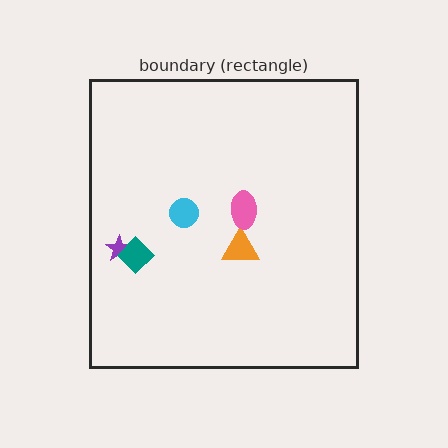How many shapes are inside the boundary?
5 inside, 0 outside.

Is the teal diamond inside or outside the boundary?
Inside.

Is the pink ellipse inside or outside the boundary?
Inside.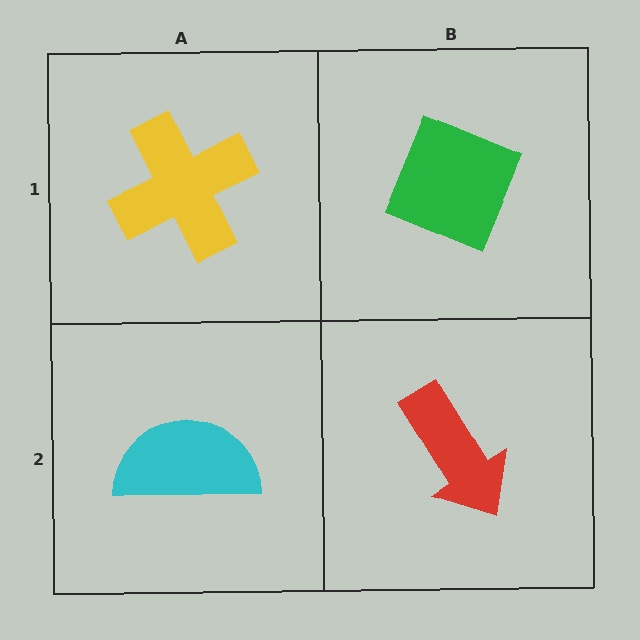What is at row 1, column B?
A green diamond.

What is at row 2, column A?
A cyan semicircle.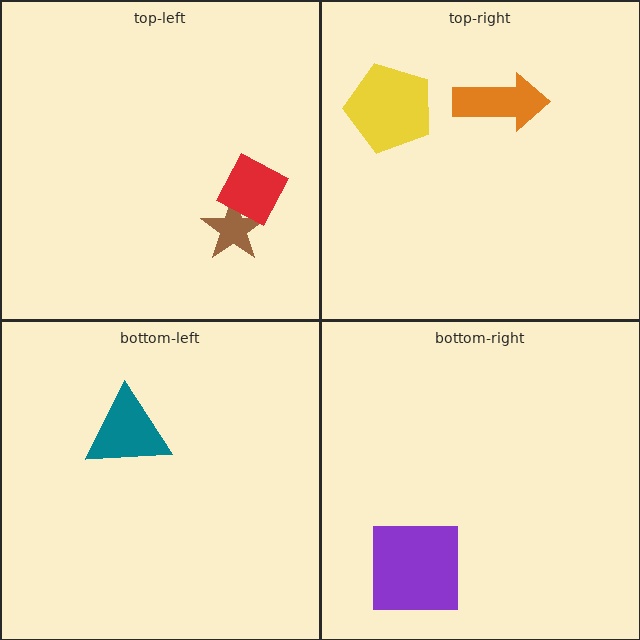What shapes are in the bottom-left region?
The teal triangle.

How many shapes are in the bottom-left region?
1.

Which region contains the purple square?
The bottom-right region.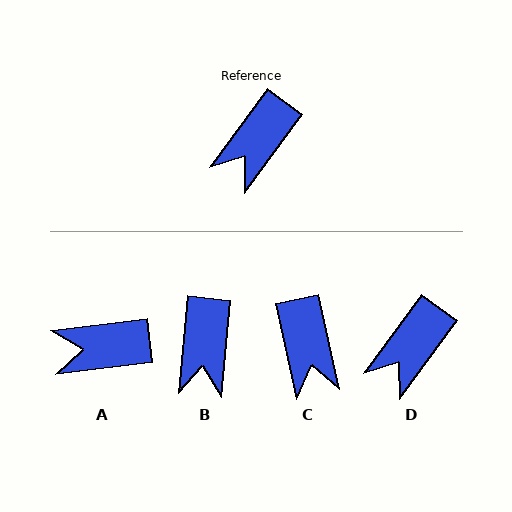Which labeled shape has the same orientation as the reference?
D.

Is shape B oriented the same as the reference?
No, it is off by about 31 degrees.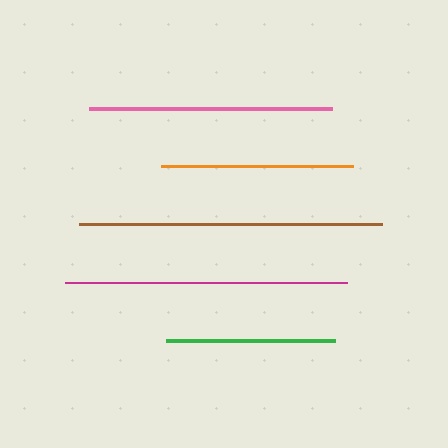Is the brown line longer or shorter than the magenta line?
The brown line is longer than the magenta line.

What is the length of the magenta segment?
The magenta segment is approximately 282 pixels long.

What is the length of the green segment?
The green segment is approximately 169 pixels long.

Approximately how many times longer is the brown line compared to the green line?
The brown line is approximately 1.8 times the length of the green line.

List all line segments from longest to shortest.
From longest to shortest: brown, magenta, pink, orange, green.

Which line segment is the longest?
The brown line is the longest at approximately 303 pixels.